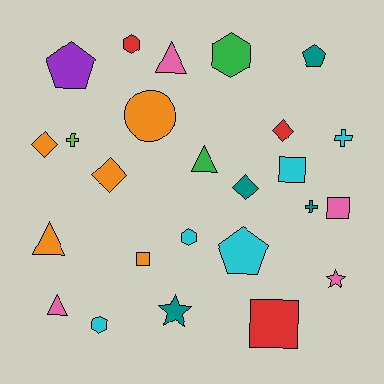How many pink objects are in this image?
There are 4 pink objects.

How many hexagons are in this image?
There are 4 hexagons.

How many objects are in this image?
There are 25 objects.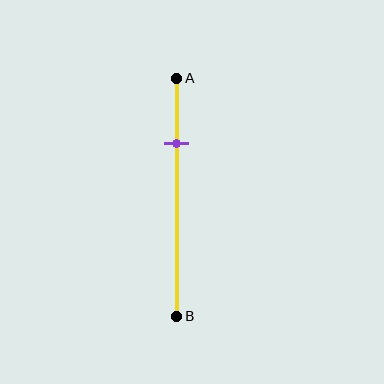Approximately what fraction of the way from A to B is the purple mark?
The purple mark is approximately 25% of the way from A to B.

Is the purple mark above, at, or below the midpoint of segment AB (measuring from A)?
The purple mark is above the midpoint of segment AB.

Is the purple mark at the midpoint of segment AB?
No, the mark is at about 25% from A, not at the 50% midpoint.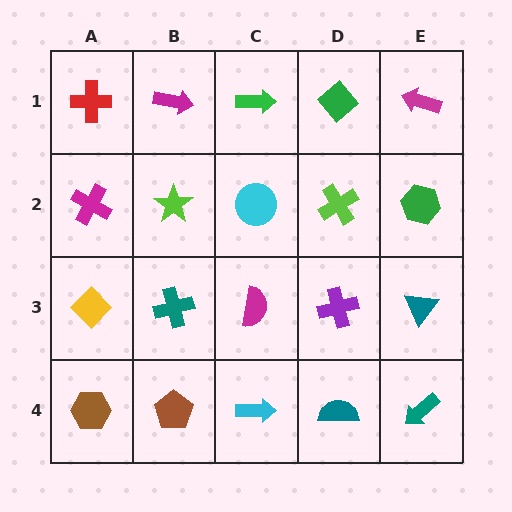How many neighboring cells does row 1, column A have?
2.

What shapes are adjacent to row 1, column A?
A magenta cross (row 2, column A), a magenta arrow (row 1, column B).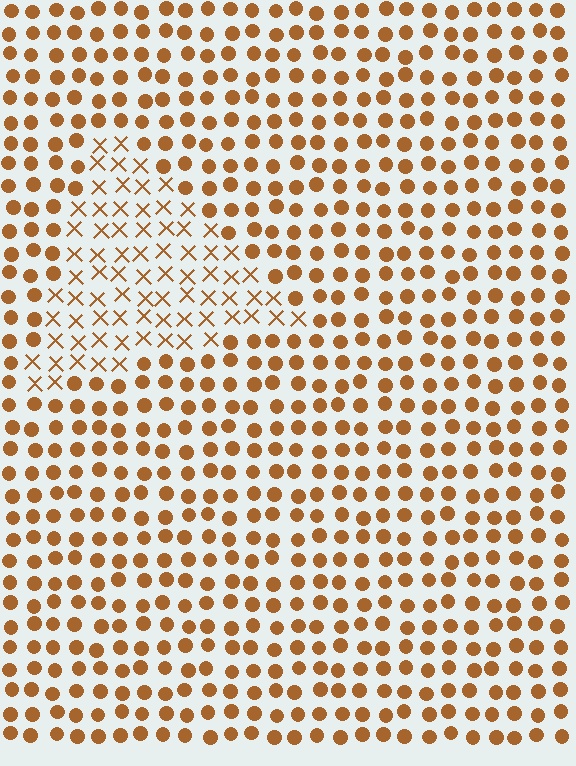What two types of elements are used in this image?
The image uses X marks inside the triangle region and circles outside it.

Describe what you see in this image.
The image is filled with small brown elements arranged in a uniform grid. A triangle-shaped region contains X marks, while the surrounding area contains circles. The boundary is defined purely by the change in element shape.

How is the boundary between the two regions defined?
The boundary is defined by a change in element shape: X marks inside vs. circles outside. All elements share the same color and spacing.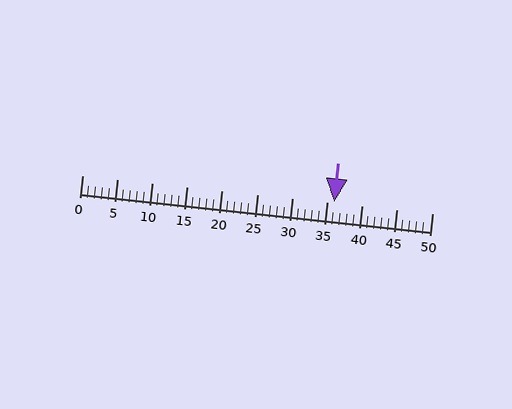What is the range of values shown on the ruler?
The ruler shows values from 0 to 50.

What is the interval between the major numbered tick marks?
The major tick marks are spaced 5 units apart.